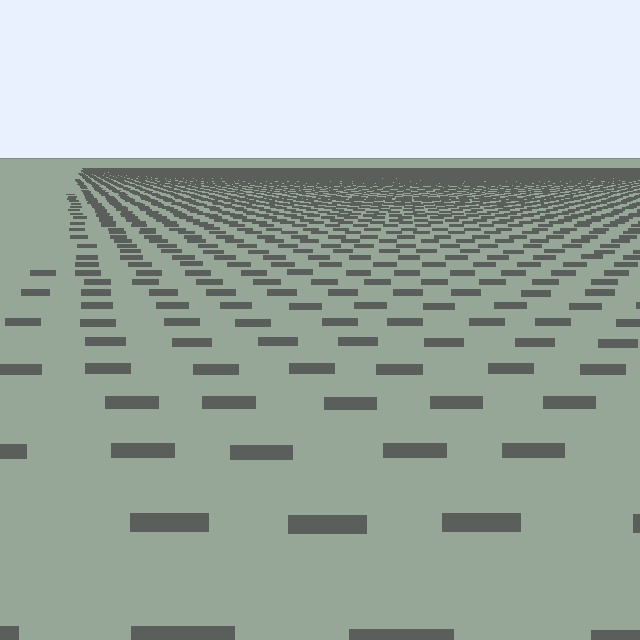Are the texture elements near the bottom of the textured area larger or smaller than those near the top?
Larger. Near the bottom, elements are closer to the viewer and appear at a bigger on-screen size.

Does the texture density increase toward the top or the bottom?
Density increases toward the top.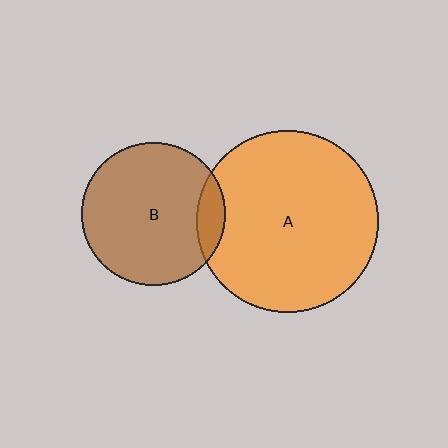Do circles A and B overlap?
Yes.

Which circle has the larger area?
Circle A (orange).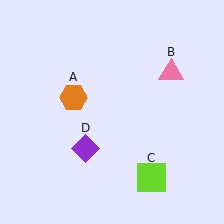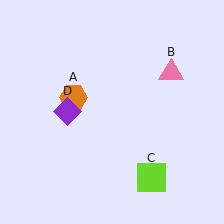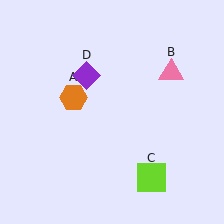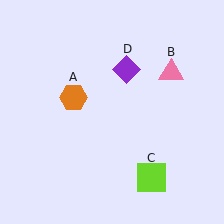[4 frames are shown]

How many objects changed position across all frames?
1 object changed position: purple diamond (object D).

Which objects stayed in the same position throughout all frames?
Orange hexagon (object A) and pink triangle (object B) and lime square (object C) remained stationary.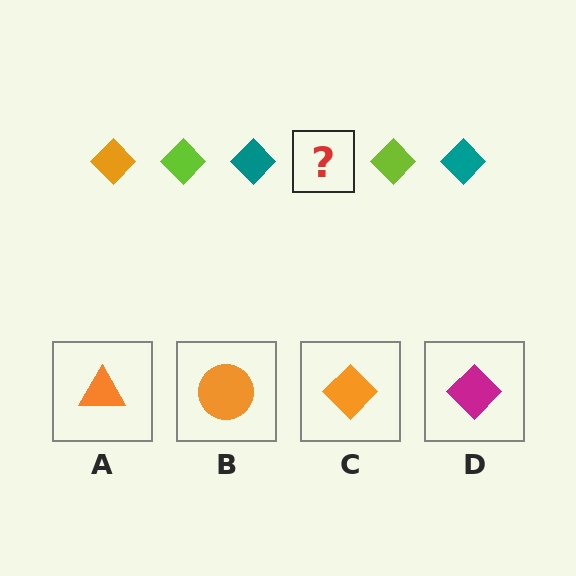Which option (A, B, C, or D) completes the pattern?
C.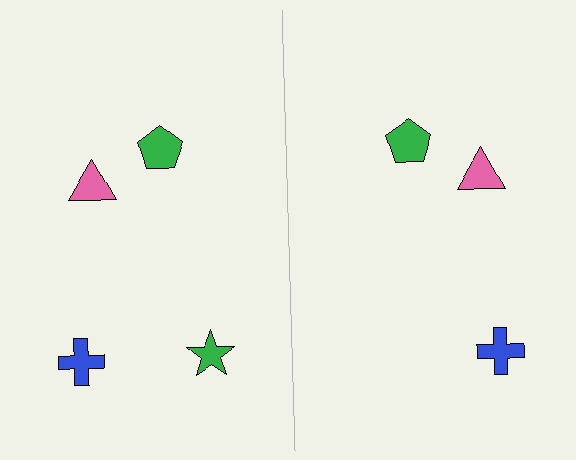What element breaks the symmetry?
A green star is missing from the right side.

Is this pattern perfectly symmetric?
No, the pattern is not perfectly symmetric. A green star is missing from the right side.